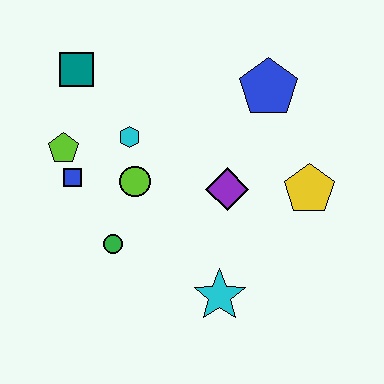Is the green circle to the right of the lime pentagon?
Yes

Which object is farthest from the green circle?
The blue pentagon is farthest from the green circle.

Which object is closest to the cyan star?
The purple diamond is closest to the cyan star.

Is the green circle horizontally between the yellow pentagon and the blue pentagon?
No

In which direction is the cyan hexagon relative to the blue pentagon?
The cyan hexagon is to the left of the blue pentagon.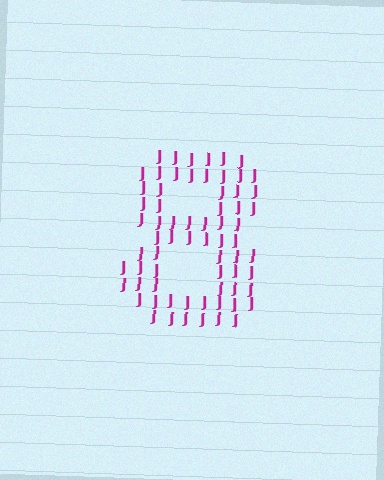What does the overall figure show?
The overall figure shows the digit 8.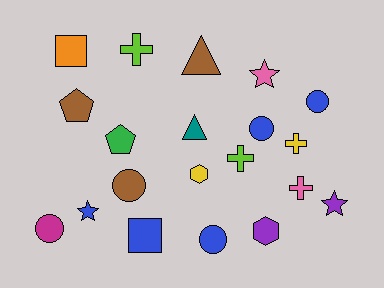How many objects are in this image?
There are 20 objects.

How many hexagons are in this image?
There are 2 hexagons.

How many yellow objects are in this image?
There are 2 yellow objects.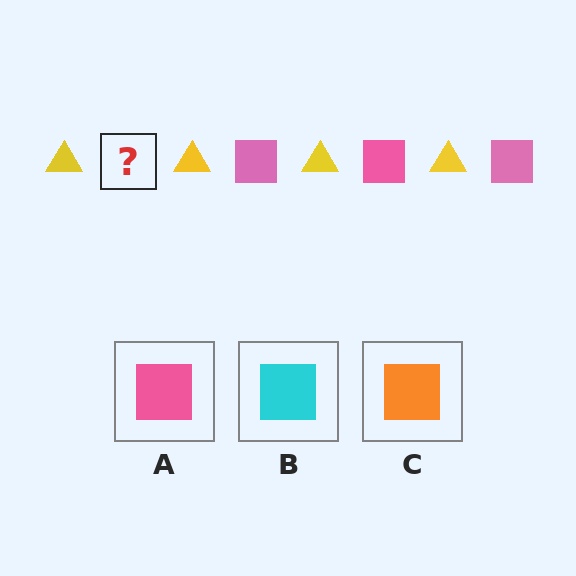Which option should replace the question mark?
Option A.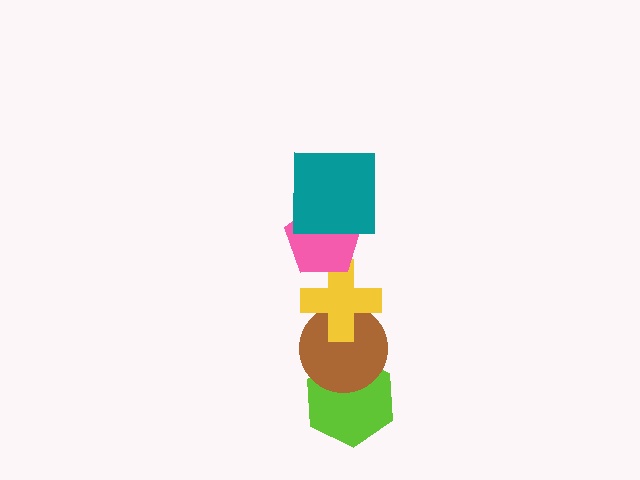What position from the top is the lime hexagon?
The lime hexagon is 5th from the top.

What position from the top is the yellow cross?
The yellow cross is 3rd from the top.